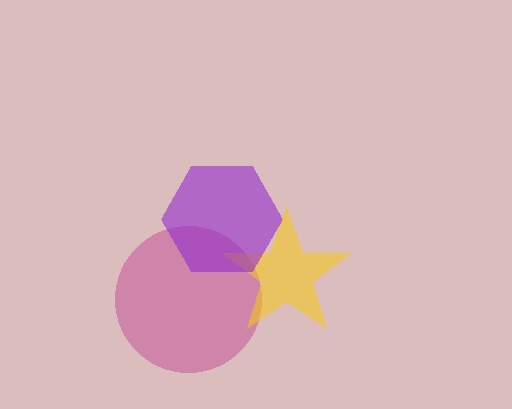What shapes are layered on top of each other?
The layered shapes are: a magenta circle, a yellow star, a purple hexagon.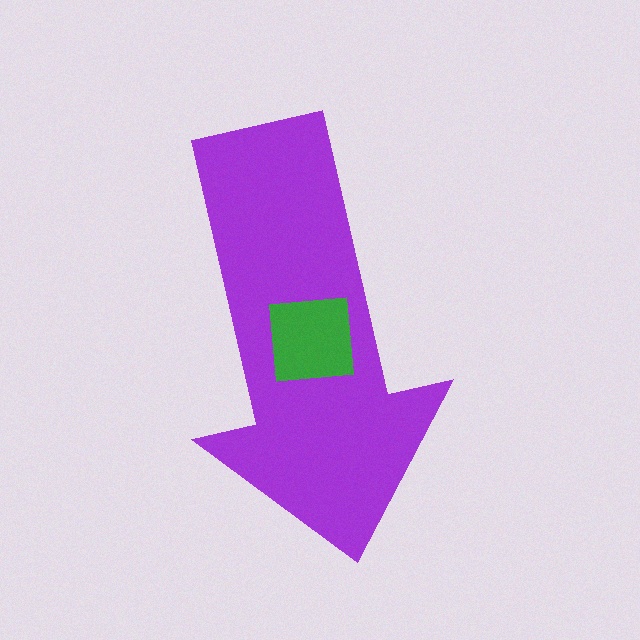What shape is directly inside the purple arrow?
The green square.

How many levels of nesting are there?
2.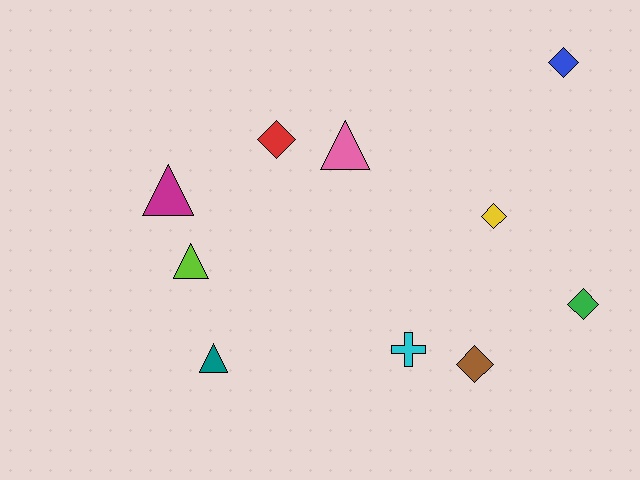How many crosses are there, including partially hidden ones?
There is 1 cross.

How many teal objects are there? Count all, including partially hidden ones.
There is 1 teal object.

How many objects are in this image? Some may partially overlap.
There are 10 objects.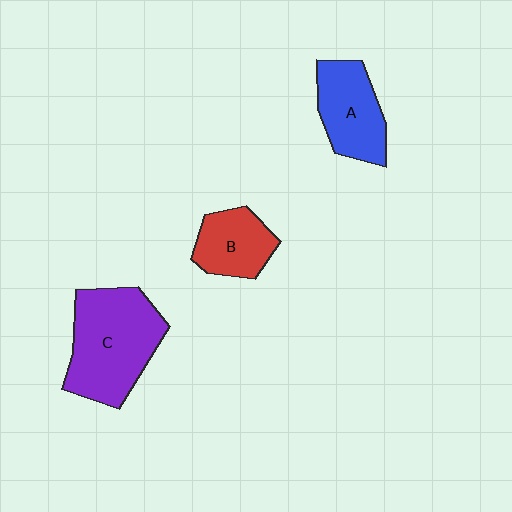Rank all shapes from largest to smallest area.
From largest to smallest: C (purple), A (blue), B (red).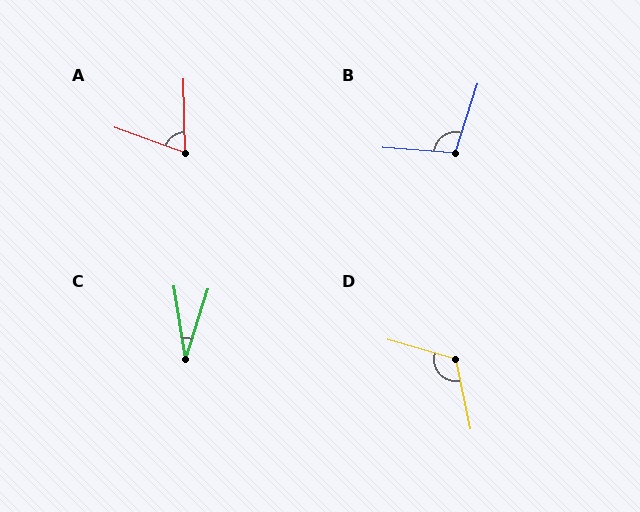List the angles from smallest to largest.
C (27°), A (68°), B (104°), D (118°).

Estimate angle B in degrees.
Approximately 104 degrees.